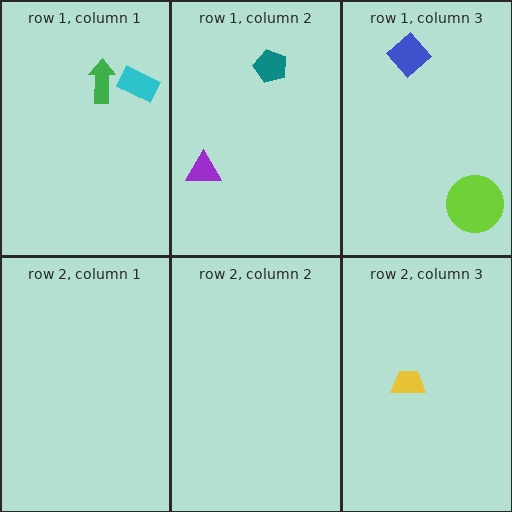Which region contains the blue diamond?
The row 1, column 3 region.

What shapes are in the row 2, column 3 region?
The yellow trapezoid.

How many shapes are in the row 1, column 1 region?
2.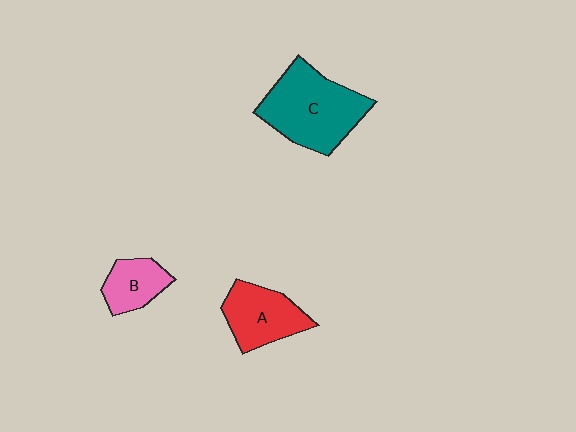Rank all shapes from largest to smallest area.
From largest to smallest: C (teal), A (red), B (pink).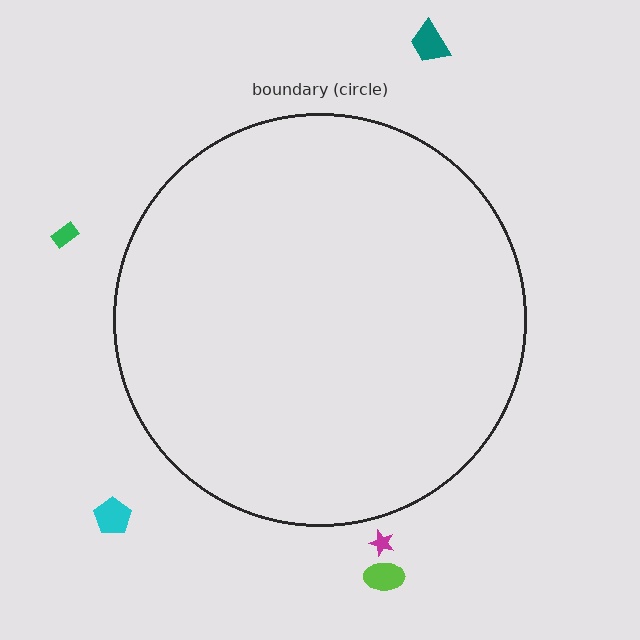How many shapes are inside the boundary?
0 inside, 5 outside.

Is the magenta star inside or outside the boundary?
Outside.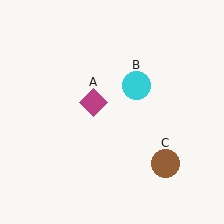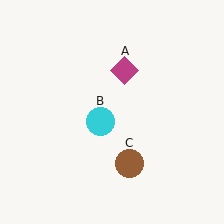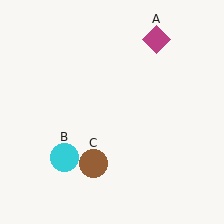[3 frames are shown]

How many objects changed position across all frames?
3 objects changed position: magenta diamond (object A), cyan circle (object B), brown circle (object C).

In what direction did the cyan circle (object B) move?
The cyan circle (object B) moved down and to the left.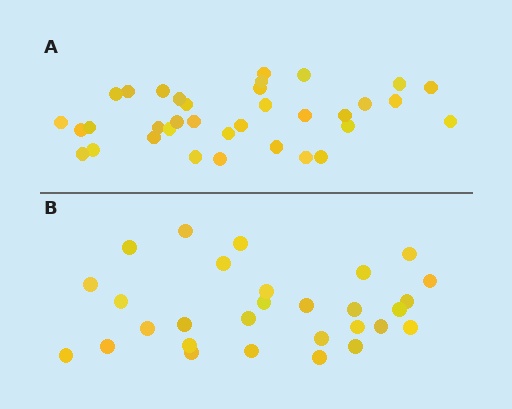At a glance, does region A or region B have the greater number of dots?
Region A (the top region) has more dots.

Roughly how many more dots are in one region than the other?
Region A has about 6 more dots than region B.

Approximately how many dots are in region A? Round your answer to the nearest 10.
About 40 dots. (The exact count is 35, which rounds to 40.)